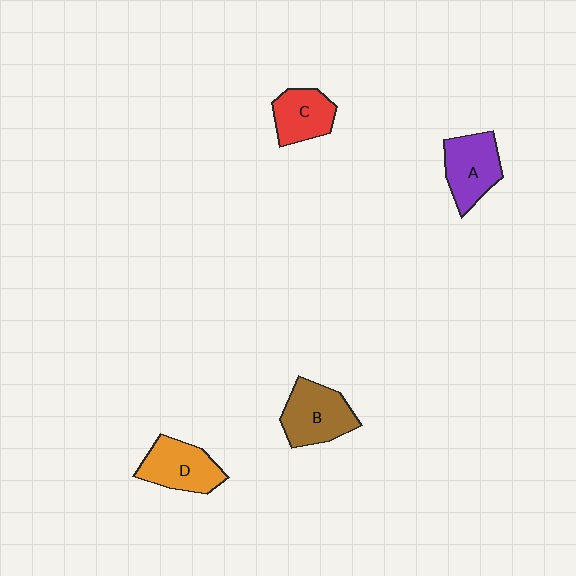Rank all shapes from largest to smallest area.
From largest to smallest: B (brown), A (purple), D (orange), C (red).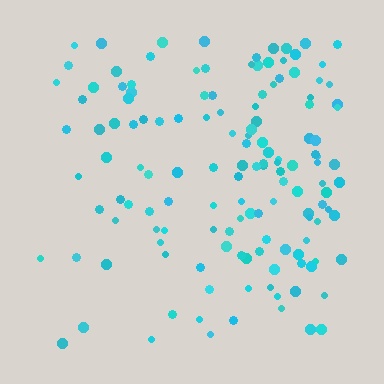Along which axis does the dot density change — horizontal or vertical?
Horizontal.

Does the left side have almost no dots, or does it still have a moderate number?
Still a moderate number, just noticeably fewer than the right.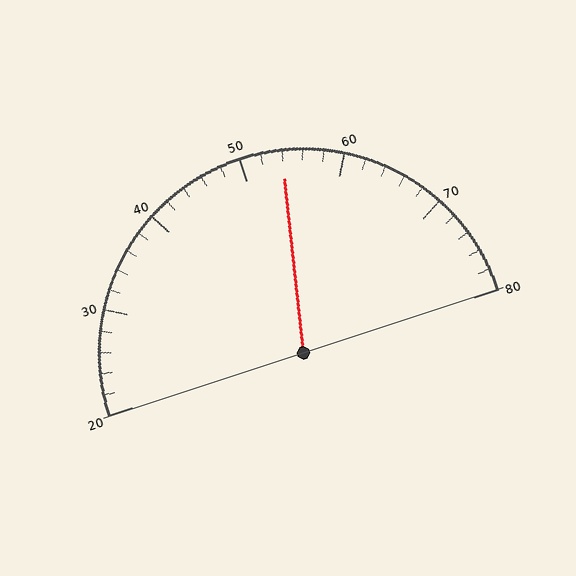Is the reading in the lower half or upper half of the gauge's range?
The reading is in the upper half of the range (20 to 80).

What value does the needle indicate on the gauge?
The needle indicates approximately 54.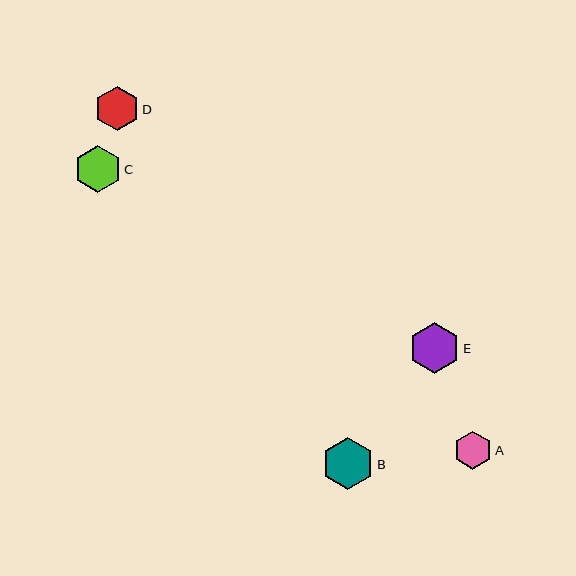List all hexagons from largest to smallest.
From largest to smallest: E, B, C, D, A.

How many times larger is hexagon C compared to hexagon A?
Hexagon C is approximately 1.3 times the size of hexagon A.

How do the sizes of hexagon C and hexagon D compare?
Hexagon C and hexagon D are approximately the same size.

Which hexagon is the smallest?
Hexagon A is the smallest with a size of approximately 38 pixels.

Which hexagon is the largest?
Hexagon E is the largest with a size of approximately 51 pixels.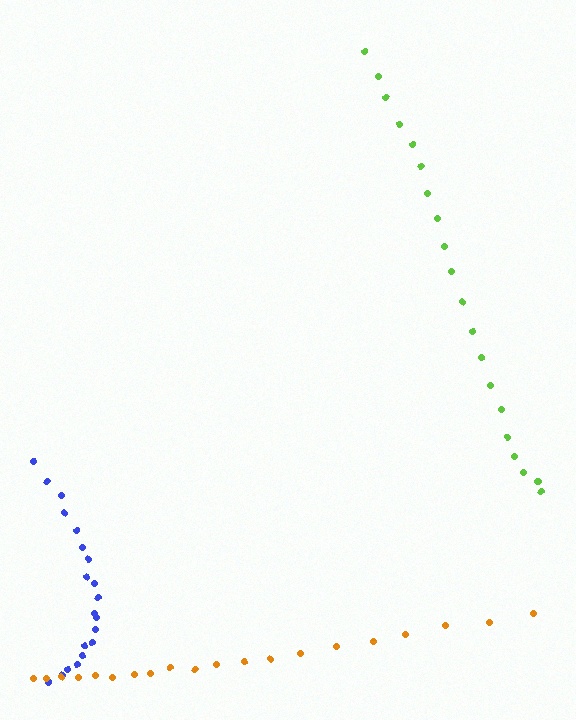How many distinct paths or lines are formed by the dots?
There are 3 distinct paths.